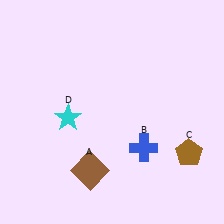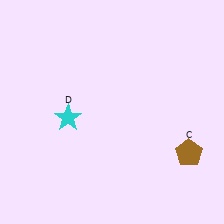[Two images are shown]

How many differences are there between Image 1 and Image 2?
There are 2 differences between the two images.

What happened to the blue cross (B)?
The blue cross (B) was removed in Image 2. It was in the bottom-right area of Image 1.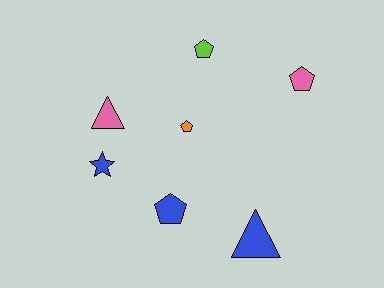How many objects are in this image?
There are 7 objects.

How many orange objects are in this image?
There is 1 orange object.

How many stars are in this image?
There is 1 star.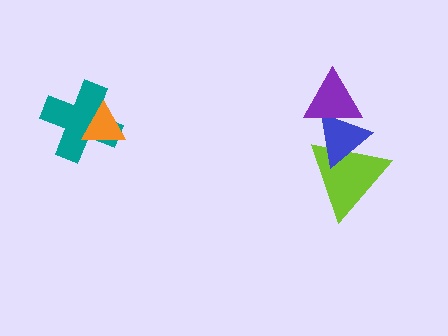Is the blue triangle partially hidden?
Yes, it is partially covered by another shape.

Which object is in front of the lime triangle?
The blue triangle is in front of the lime triangle.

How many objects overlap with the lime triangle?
1 object overlaps with the lime triangle.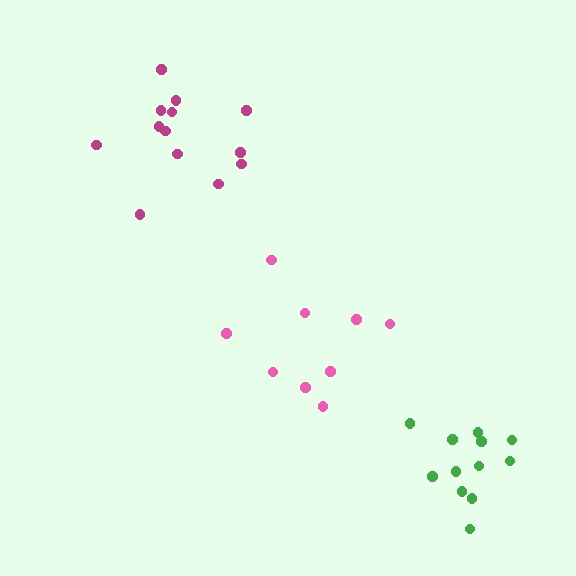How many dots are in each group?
Group 1: 9 dots, Group 2: 13 dots, Group 3: 12 dots (34 total).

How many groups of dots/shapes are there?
There are 3 groups.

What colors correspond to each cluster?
The clusters are colored: pink, magenta, green.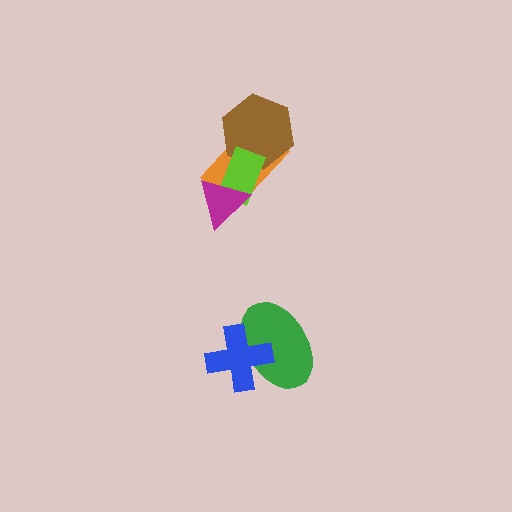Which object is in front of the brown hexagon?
The lime rectangle is in front of the brown hexagon.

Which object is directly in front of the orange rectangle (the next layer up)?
The brown hexagon is directly in front of the orange rectangle.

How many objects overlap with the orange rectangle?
3 objects overlap with the orange rectangle.